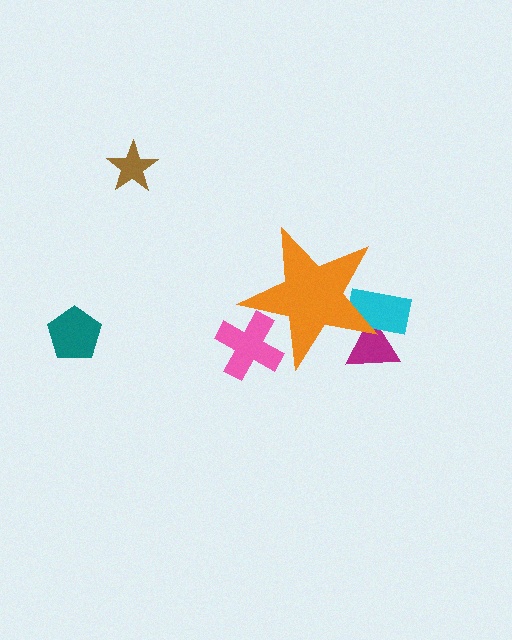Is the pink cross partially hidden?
Yes, the pink cross is partially hidden behind the orange star.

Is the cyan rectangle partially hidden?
Yes, the cyan rectangle is partially hidden behind the orange star.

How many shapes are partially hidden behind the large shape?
3 shapes are partially hidden.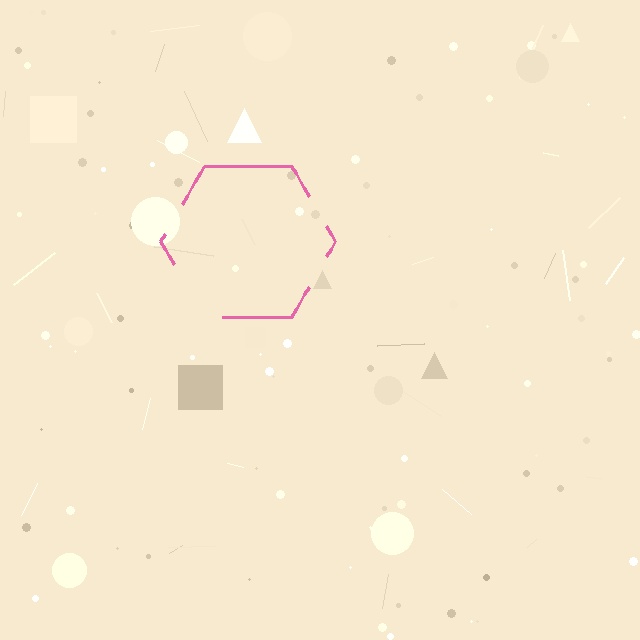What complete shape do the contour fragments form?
The contour fragments form a hexagon.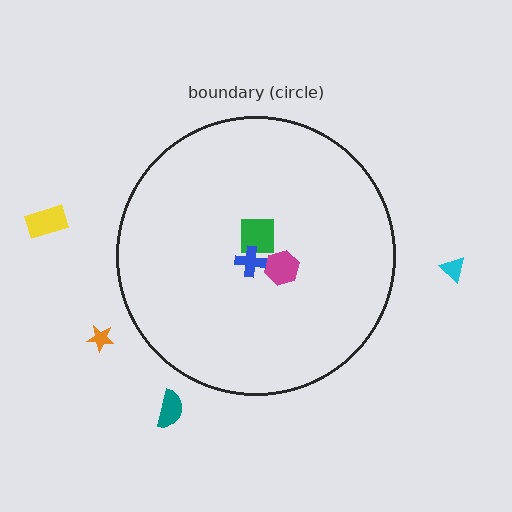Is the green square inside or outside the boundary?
Inside.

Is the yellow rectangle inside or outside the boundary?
Outside.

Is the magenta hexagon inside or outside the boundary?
Inside.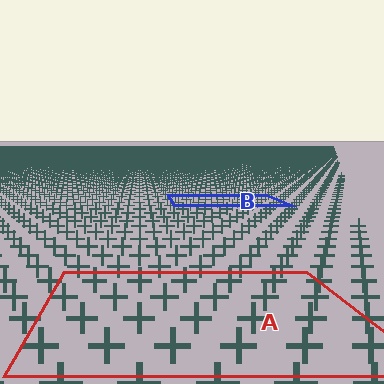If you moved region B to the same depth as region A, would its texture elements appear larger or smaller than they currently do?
They would appear larger. At a closer depth, the same texture elements are projected at a bigger on-screen size.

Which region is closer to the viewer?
Region A is closer. The texture elements there are larger and more spread out.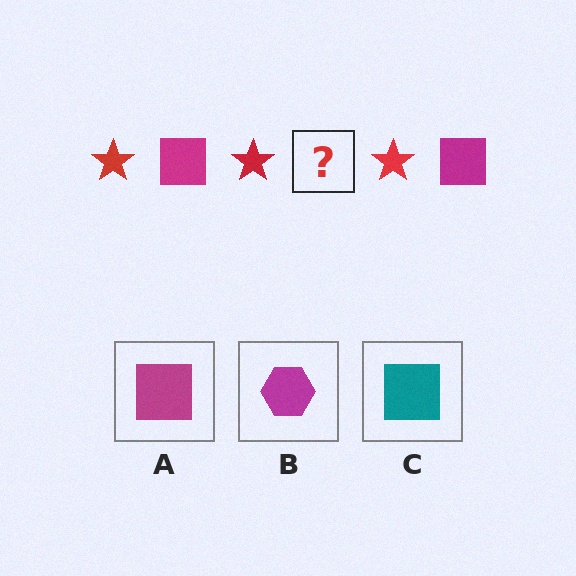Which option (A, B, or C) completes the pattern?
A.